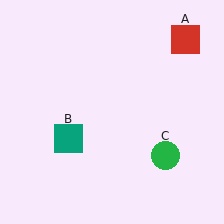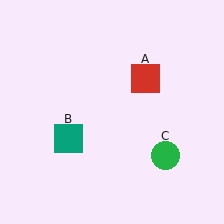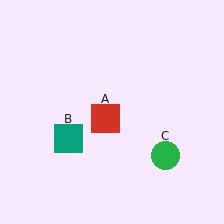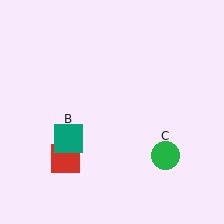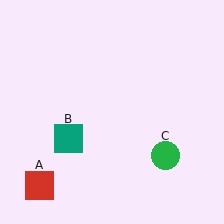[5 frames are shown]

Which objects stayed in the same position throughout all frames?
Teal square (object B) and green circle (object C) remained stationary.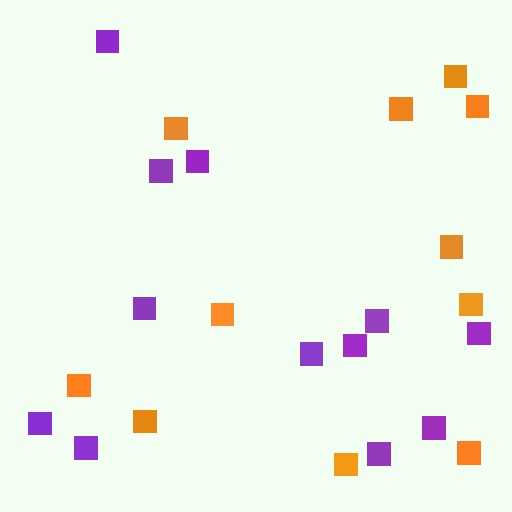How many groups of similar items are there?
There are 2 groups: one group of orange squares (11) and one group of purple squares (12).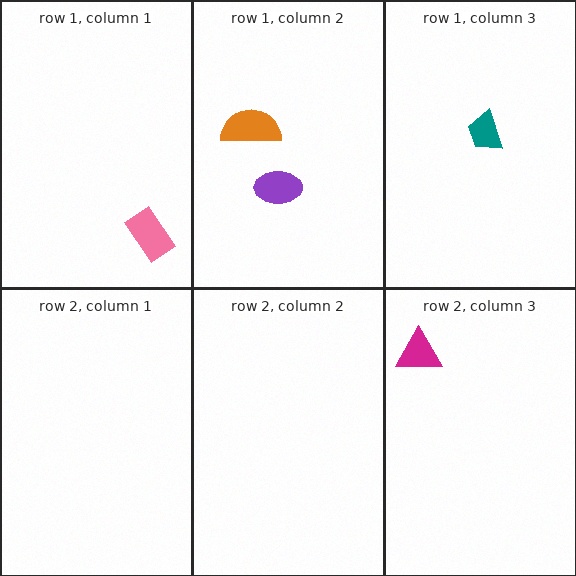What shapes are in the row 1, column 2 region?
The purple ellipse, the orange semicircle.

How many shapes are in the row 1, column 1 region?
1.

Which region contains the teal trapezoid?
The row 1, column 3 region.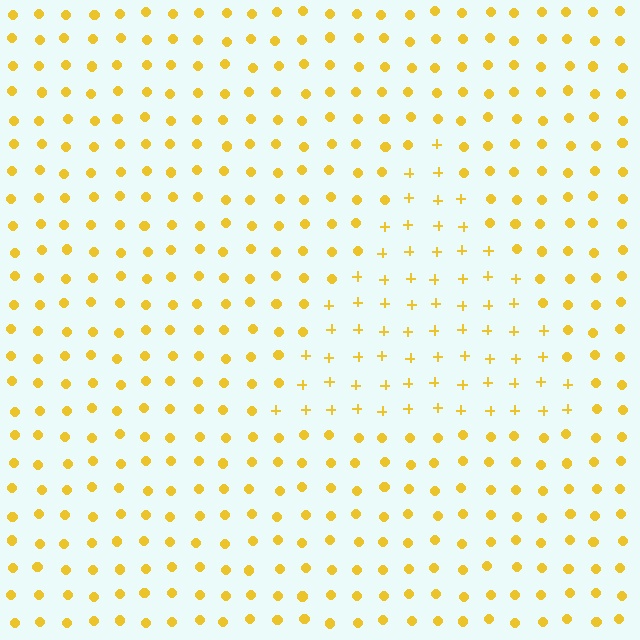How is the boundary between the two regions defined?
The boundary is defined by a change in element shape: plus signs inside vs. circles outside. All elements share the same color and spacing.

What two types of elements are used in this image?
The image uses plus signs inside the triangle region and circles outside it.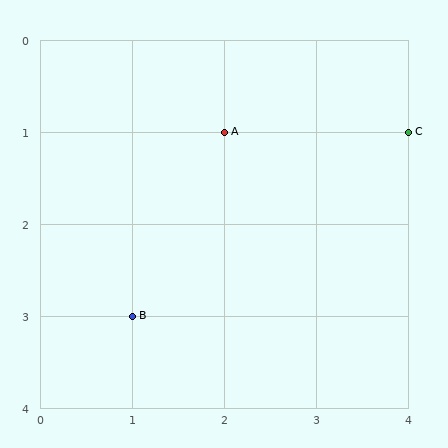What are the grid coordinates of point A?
Point A is at grid coordinates (2, 1).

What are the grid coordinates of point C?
Point C is at grid coordinates (4, 1).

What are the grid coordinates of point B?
Point B is at grid coordinates (1, 3).